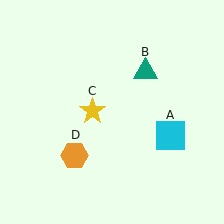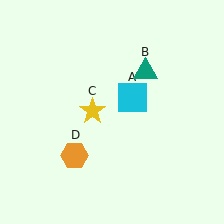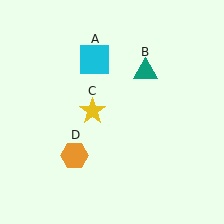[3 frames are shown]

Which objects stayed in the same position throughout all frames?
Teal triangle (object B) and yellow star (object C) and orange hexagon (object D) remained stationary.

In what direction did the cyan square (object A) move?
The cyan square (object A) moved up and to the left.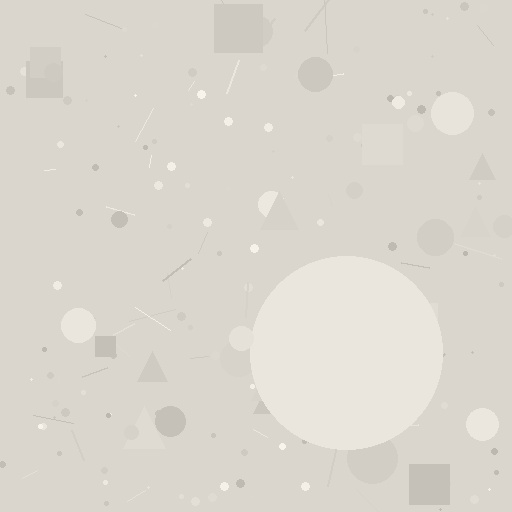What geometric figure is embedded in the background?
A circle is embedded in the background.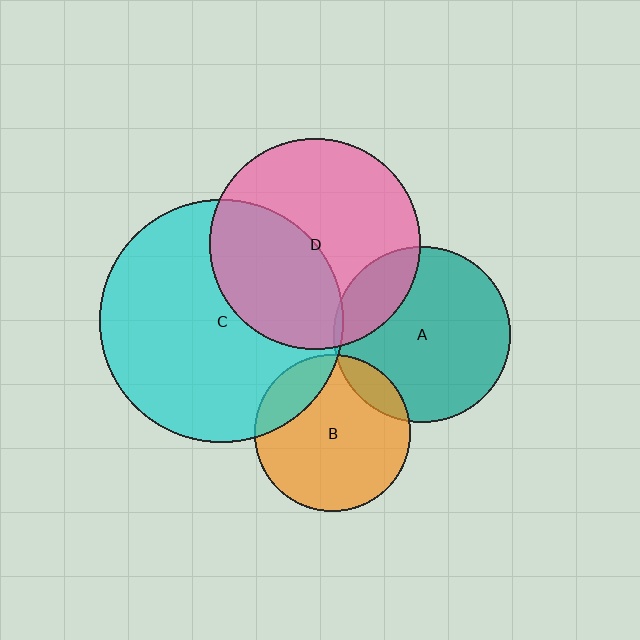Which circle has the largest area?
Circle C (cyan).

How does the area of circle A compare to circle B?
Approximately 1.3 times.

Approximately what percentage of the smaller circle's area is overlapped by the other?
Approximately 20%.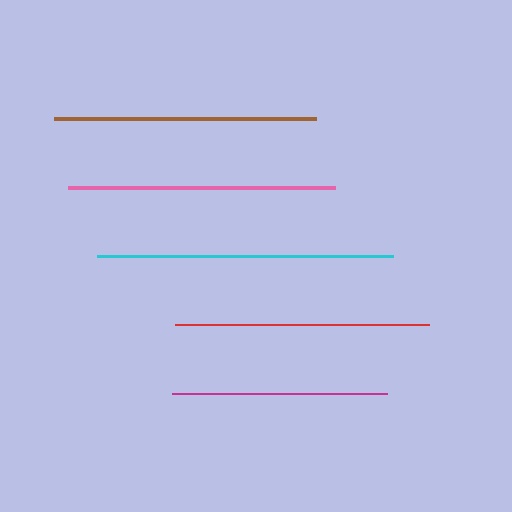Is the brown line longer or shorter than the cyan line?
The cyan line is longer than the brown line.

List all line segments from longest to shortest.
From longest to shortest: cyan, pink, brown, red, magenta.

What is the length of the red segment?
The red segment is approximately 254 pixels long.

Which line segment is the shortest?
The magenta line is the shortest at approximately 215 pixels.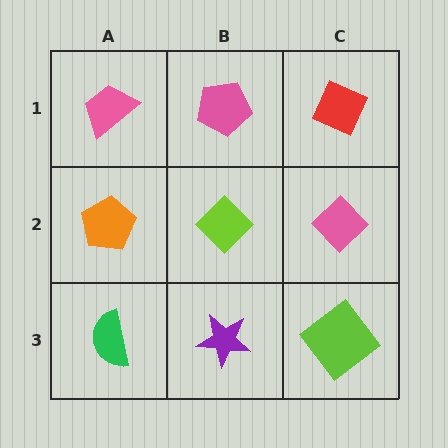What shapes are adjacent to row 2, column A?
A pink trapezoid (row 1, column A), a green semicircle (row 3, column A), a lime diamond (row 2, column B).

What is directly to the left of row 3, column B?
A green semicircle.